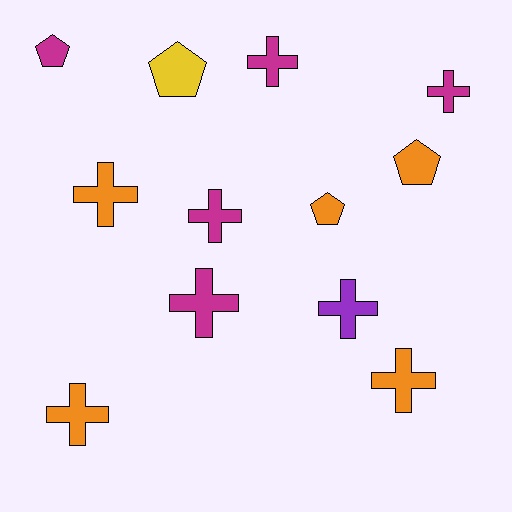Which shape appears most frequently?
Cross, with 8 objects.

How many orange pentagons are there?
There are 2 orange pentagons.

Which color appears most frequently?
Orange, with 5 objects.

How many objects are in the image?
There are 12 objects.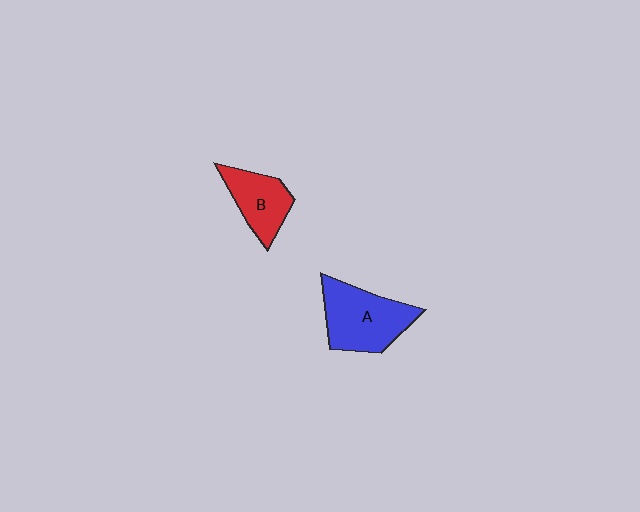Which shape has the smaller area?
Shape B (red).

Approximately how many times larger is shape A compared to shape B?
Approximately 1.5 times.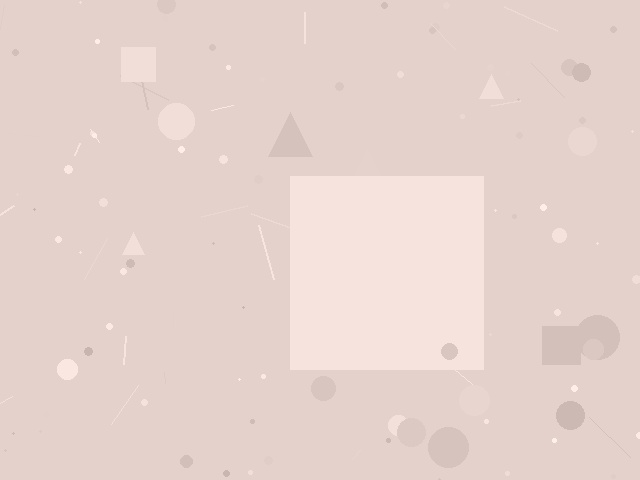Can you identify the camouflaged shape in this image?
The camouflaged shape is a square.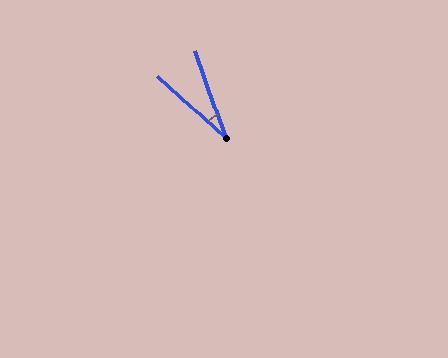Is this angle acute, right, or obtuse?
It is acute.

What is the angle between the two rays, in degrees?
Approximately 29 degrees.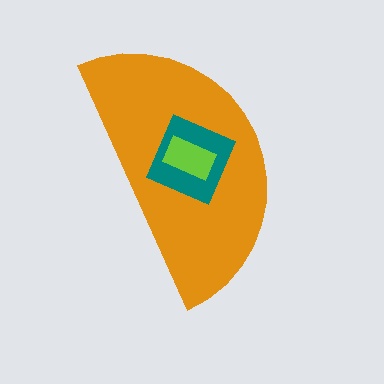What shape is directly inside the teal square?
The lime rectangle.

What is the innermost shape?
The lime rectangle.